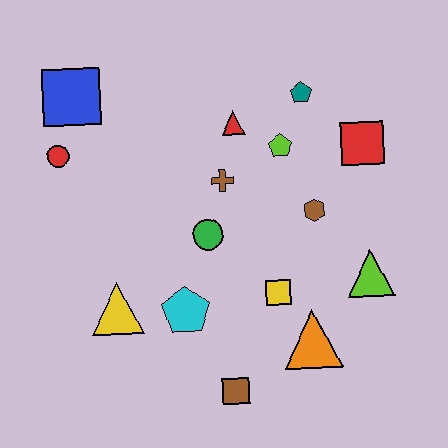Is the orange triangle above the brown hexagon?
No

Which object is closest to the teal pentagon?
The lime pentagon is closest to the teal pentagon.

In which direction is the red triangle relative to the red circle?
The red triangle is to the right of the red circle.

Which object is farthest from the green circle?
The blue square is farthest from the green circle.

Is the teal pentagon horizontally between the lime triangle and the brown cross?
Yes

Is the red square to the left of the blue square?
No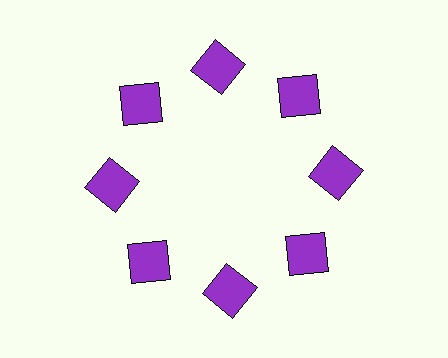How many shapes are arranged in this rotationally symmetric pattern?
There are 8 shapes, arranged in 8 groups of 1.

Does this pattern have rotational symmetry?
Yes, this pattern has 8-fold rotational symmetry. It looks the same after rotating 45 degrees around the center.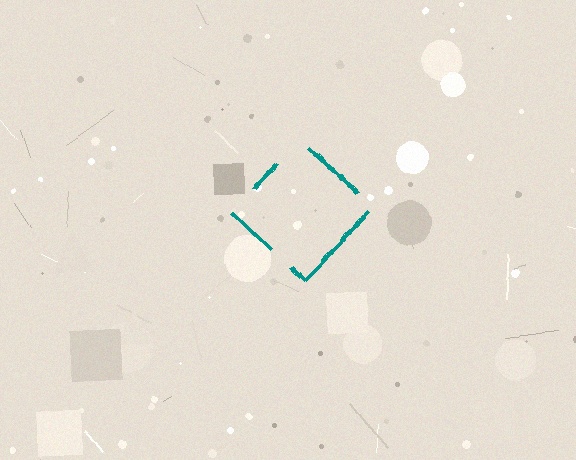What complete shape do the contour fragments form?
The contour fragments form a diamond.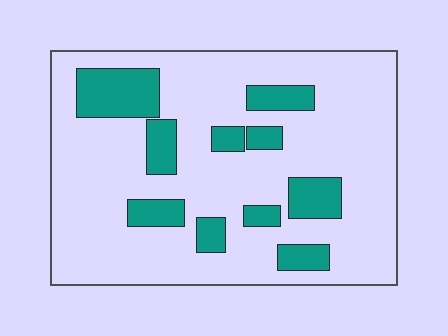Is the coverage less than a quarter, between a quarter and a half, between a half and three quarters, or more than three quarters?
Less than a quarter.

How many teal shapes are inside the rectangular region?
10.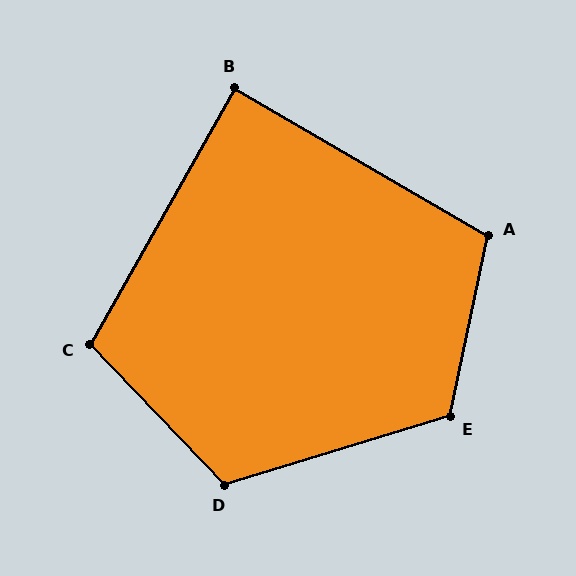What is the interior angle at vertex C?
Approximately 106 degrees (obtuse).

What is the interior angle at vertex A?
Approximately 108 degrees (obtuse).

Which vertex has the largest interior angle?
E, at approximately 119 degrees.